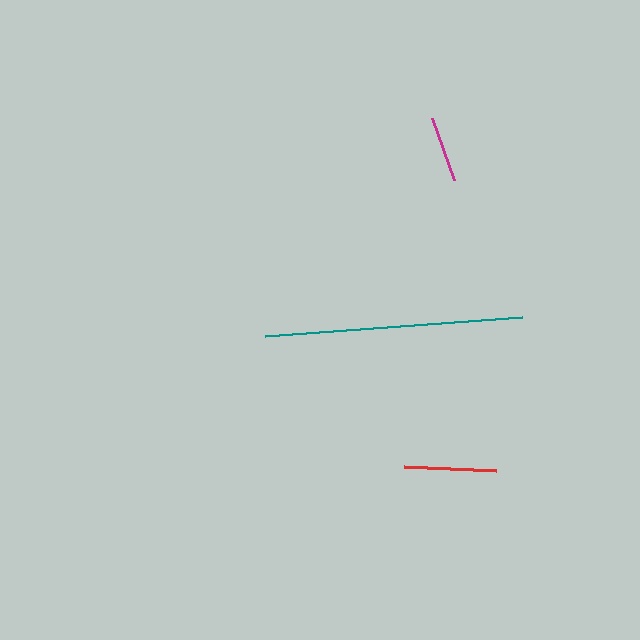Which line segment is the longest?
The teal line is the longest at approximately 258 pixels.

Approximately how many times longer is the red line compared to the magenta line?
The red line is approximately 1.4 times the length of the magenta line.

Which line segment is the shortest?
The magenta line is the shortest at approximately 66 pixels.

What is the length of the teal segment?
The teal segment is approximately 258 pixels long.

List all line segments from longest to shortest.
From longest to shortest: teal, red, magenta.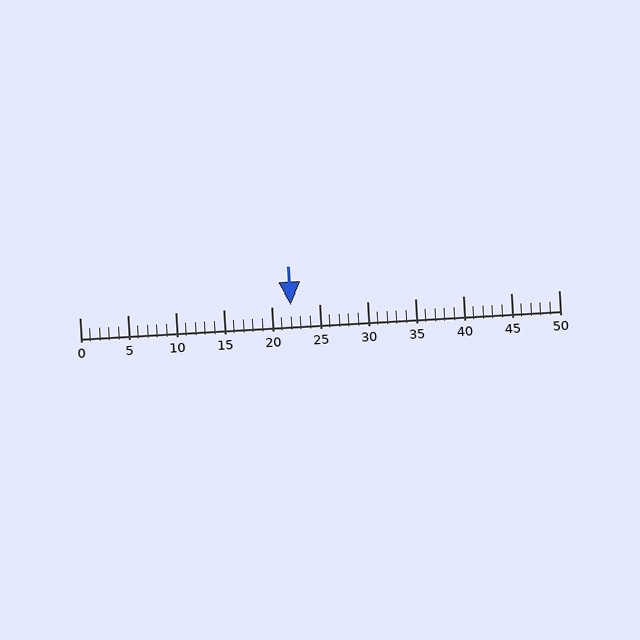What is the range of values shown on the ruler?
The ruler shows values from 0 to 50.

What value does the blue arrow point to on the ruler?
The blue arrow points to approximately 22.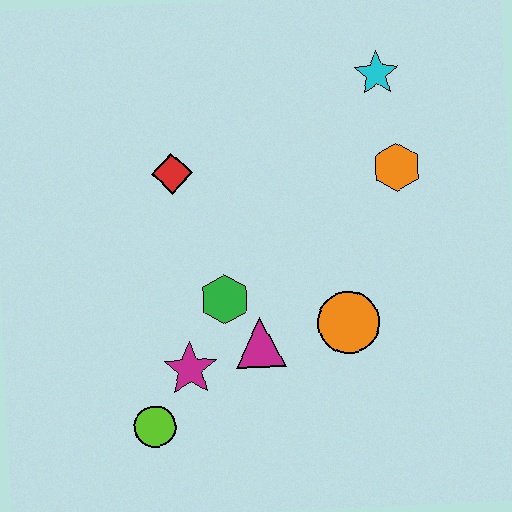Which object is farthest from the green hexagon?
The cyan star is farthest from the green hexagon.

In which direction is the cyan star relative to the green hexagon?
The cyan star is above the green hexagon.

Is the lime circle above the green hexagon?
No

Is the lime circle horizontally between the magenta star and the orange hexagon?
No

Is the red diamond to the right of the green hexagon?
No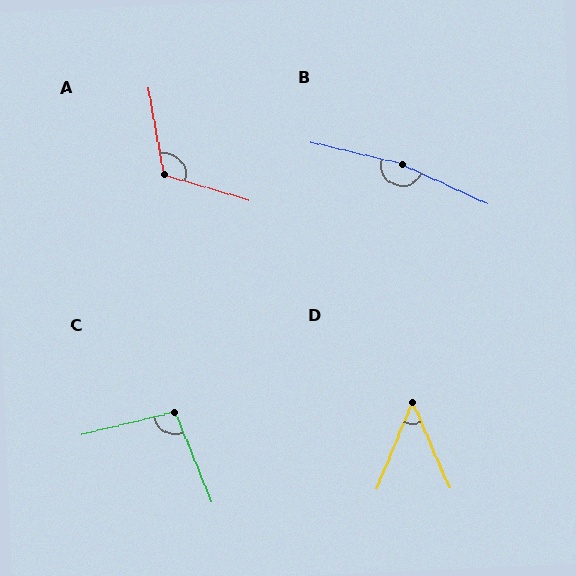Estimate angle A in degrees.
Approximately 116 degrees.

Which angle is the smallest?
D, at approximately 46 degrees.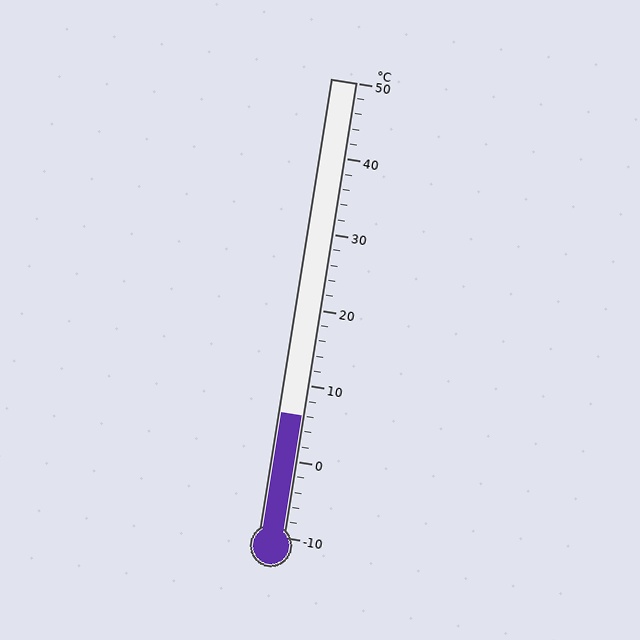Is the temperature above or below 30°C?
The temperature is below 30°C.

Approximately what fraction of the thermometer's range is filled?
The thermometer is filled to approximately 25% of its range.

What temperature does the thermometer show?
The thermometer shows approximately 6°C.